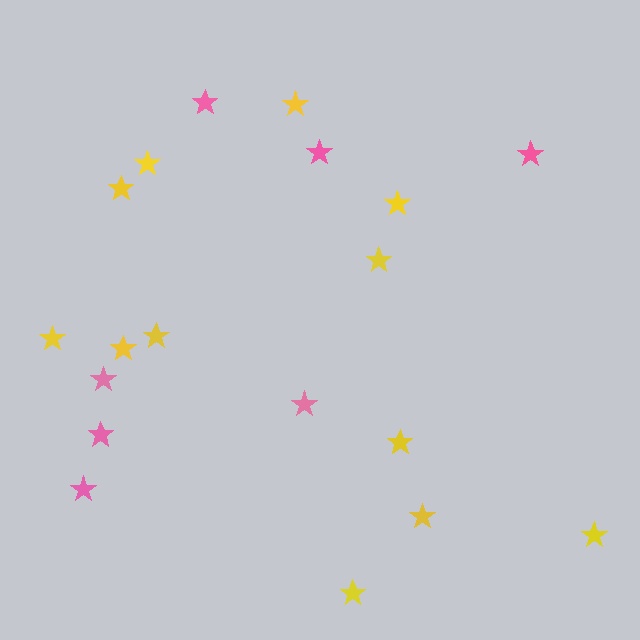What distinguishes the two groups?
There are 2 groups: one group of pink stars (7) and one group of yellow stars (12).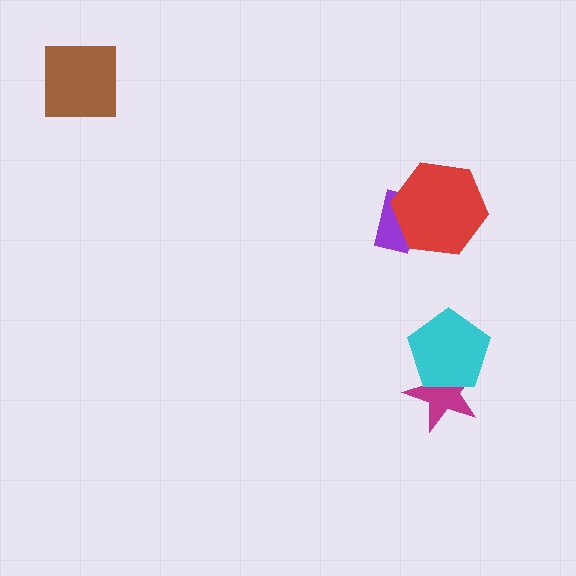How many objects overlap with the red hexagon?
1 object overlaps with the red hexagon.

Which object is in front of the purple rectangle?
The red hexagon is in front of the purple rectangle.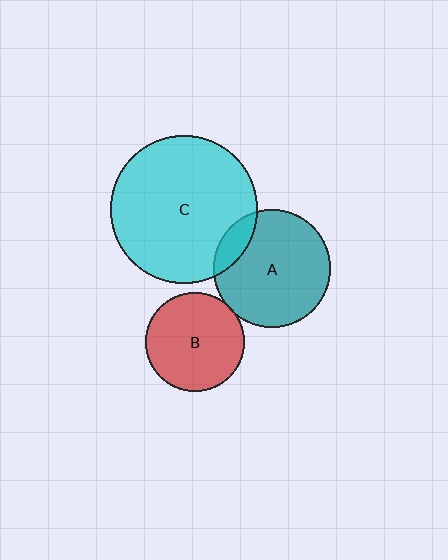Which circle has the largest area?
Circle C (cyan).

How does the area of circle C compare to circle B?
Approximately 2.2 times.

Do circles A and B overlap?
Yes.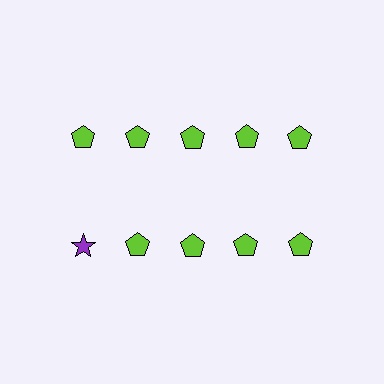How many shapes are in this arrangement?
There are 10 shapes arranged in a grid pattern.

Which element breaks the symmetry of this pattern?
The purple star in the second row, leftmost column breaks the symmetry. All other shapes are lime pentagons.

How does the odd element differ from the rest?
It differs in both color (purple instead of lime) and shape (star instead of pentagon).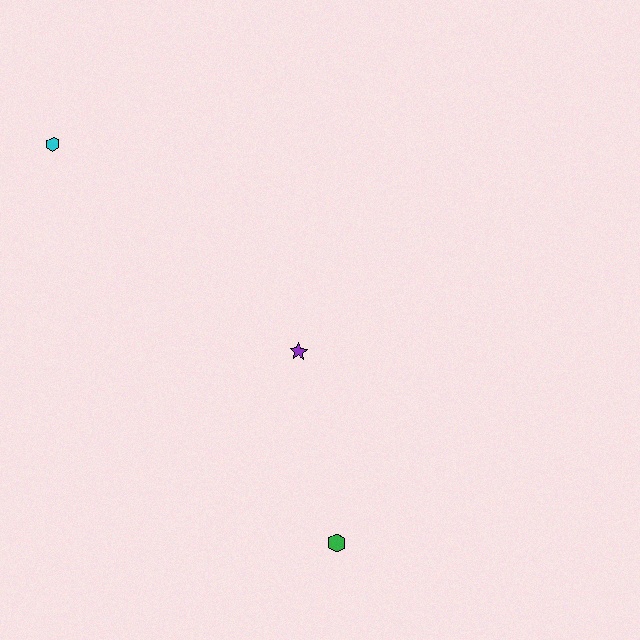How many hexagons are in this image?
There are 2 hexagons.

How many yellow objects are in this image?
There are no yellow objects.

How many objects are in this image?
There are 3 objects.